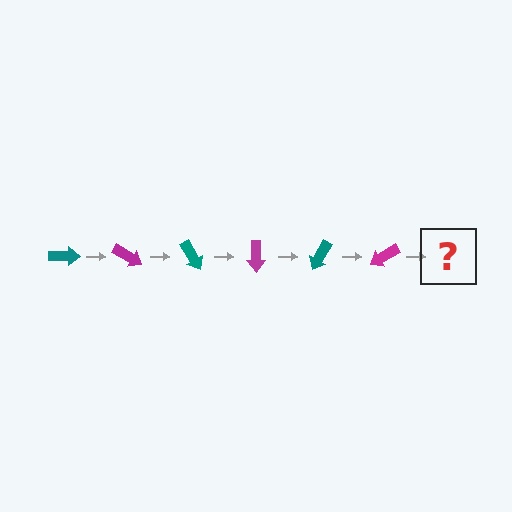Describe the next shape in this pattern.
It should be a teal arrow, rotated 180 degrees from the start.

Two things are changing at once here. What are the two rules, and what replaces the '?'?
The two rules are that it rotates 30 degrees each step and the color cycles through teal and magenta. The '?' should be a teal arrow, rotated 180 degrees from the start.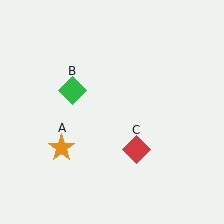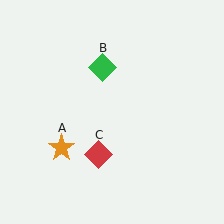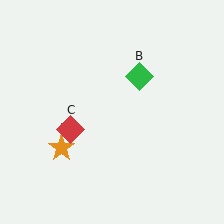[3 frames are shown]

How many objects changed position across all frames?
2 objects changed position: green diamond (object B), red diamond (object C).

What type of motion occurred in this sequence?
The green diamond (object B), red diamond (object C) rotated clockwise around the center of the scene.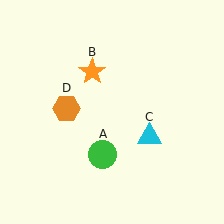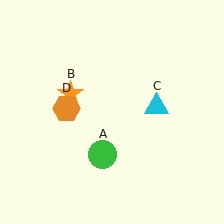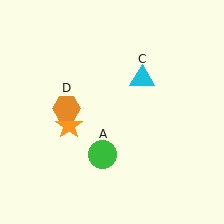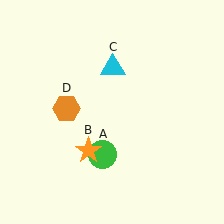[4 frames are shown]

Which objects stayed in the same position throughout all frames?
Green circle (object A) and orange hexagon (object D) remained stationary.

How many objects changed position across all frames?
2 objects changed position: orange star (object B), cyan triangle (object C).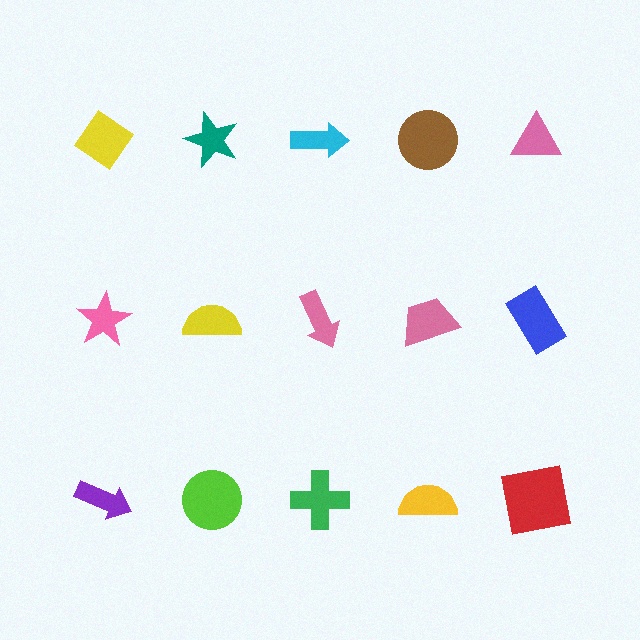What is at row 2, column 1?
A pink star.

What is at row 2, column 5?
A blue rectangle.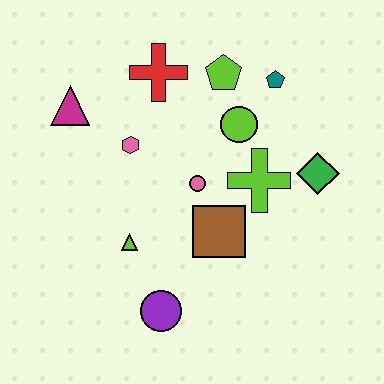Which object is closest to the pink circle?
The brown square is closest to the pink circle.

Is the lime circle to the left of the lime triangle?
No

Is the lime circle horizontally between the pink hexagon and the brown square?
No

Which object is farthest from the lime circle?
The purple circle is farthest from the lime circle.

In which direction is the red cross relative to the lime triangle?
The red cross is above the lime triangle.